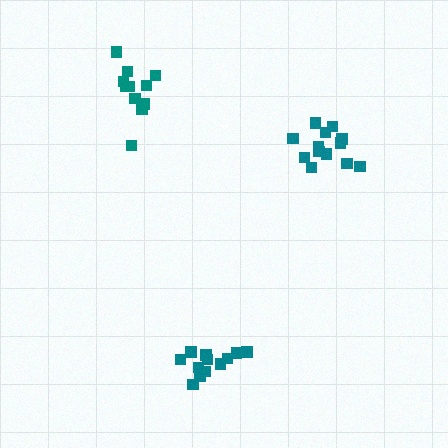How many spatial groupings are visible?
There are 3 spatial groupings.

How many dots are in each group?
Group 1: 12 dots, Group 2: 12 dots, Group 3: 13 dots (37 total).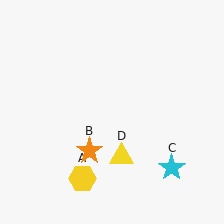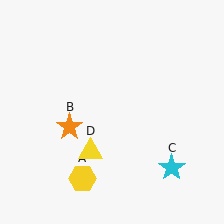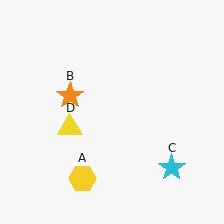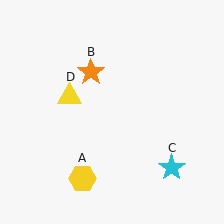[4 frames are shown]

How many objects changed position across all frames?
2 objects changed position: orange star (object B), yellow triangle (object D).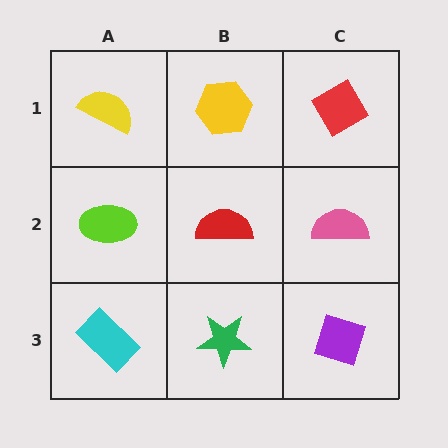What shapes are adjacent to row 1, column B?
A red semicircle (row 2, column B), a yellow semicircle (row 1, column A), a red diamond (row 1, column C).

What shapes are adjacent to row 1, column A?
A lime ellipse (row 2, column A), a yellow hexagon (row 1, column B).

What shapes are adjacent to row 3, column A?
A lime ellipse (row 2, column A), a green star (row 3, column B).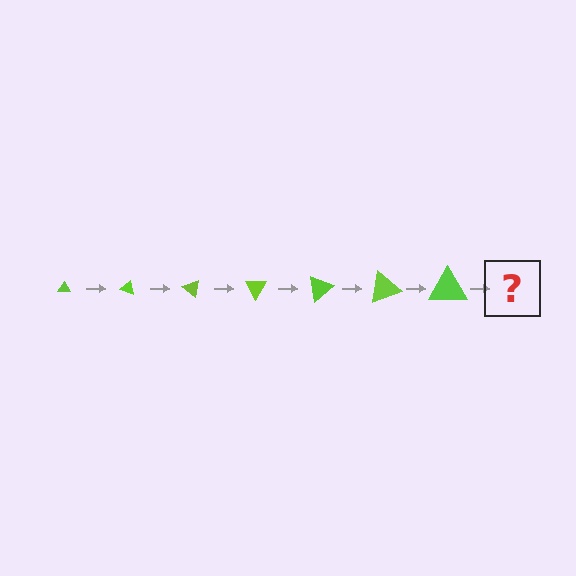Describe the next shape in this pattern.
It should be a triangle, larger than the previous one and rotated 140 degrees from the start.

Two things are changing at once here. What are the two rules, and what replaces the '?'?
The two rules are that the triangle grows larger each step and it rotates 20 degrees each step. The '?' should be a triangle, larger than the previous one and rotated 140 degrees from the start.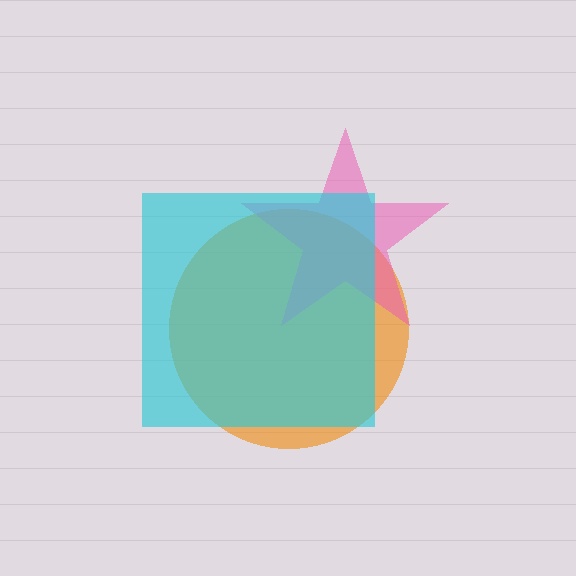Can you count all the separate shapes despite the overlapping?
Yes, there are 3 separate shapes.